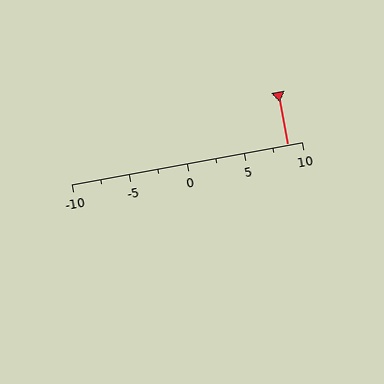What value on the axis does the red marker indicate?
The marker indicates approximately 8.8.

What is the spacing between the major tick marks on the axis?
The major ticks are spaced 5 apart.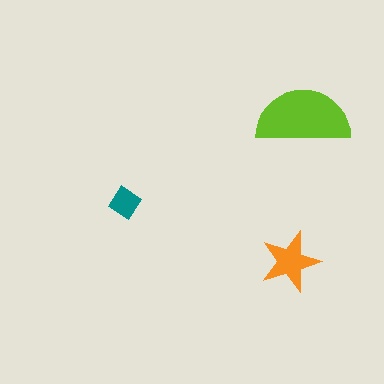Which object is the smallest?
The teal diamond.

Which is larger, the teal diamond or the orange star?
The orange star.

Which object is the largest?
The lime semicircle.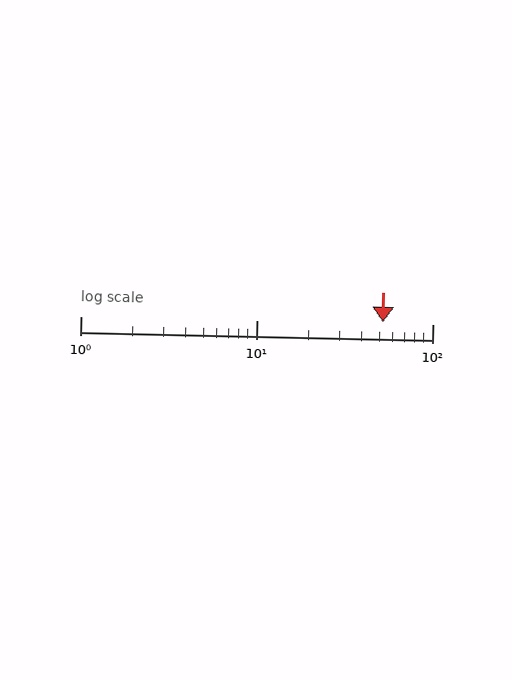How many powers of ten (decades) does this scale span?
The scale spans 2 decades, from 1 to 100.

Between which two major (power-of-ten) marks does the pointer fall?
The pointer is between 10 and 100.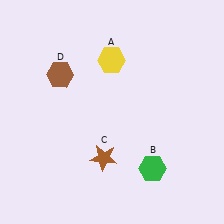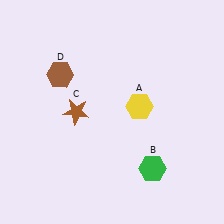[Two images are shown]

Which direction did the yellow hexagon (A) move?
The yellow hexagon (A) moved down.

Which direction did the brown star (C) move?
The brown star (C) moved up.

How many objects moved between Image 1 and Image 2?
2 objects moved between the two images.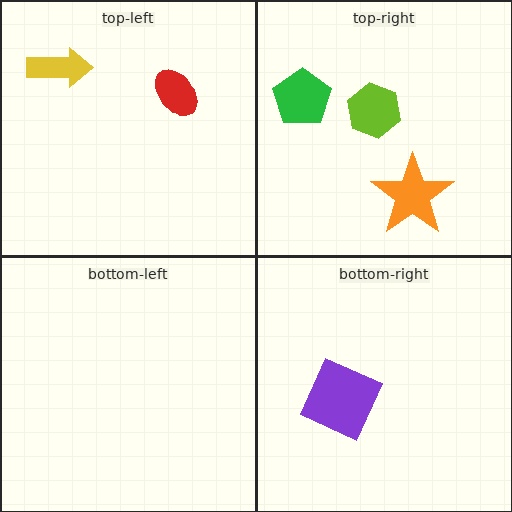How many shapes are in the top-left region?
2.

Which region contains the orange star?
The top-right region.